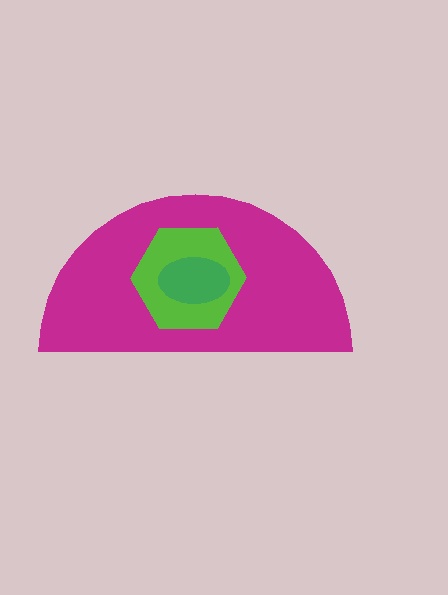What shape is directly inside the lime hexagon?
The green ellipse.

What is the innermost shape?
The green ellipse.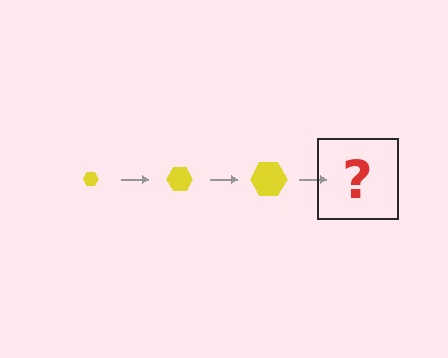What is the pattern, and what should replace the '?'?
The pattern is that the hexagon gets progressively larger each step. The '?' should be a yellow hexagon, larger than the previous one.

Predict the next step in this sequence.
The next step is a yellow hexagon, larger than the previous one.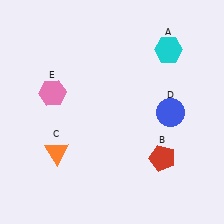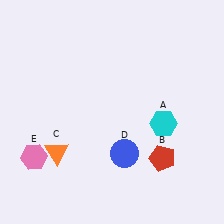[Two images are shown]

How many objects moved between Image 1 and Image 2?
3 objects moved between the two images.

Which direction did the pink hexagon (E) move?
The pink hexagon (E) moved down.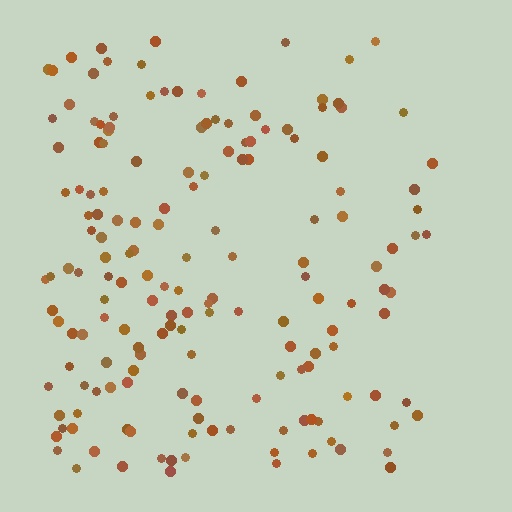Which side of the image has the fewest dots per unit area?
The right.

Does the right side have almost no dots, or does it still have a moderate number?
Still a moderate number, just noticeably fewer than the left.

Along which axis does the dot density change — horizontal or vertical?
Horizontal.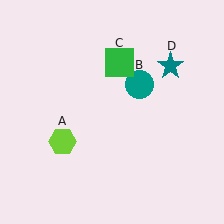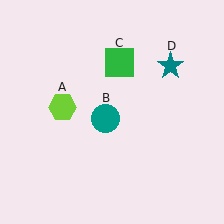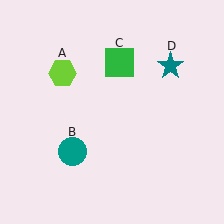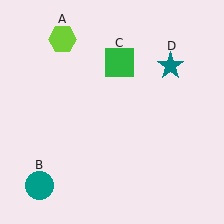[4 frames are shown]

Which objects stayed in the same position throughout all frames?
Green square (object C) and teal star (object D) remained stationary.